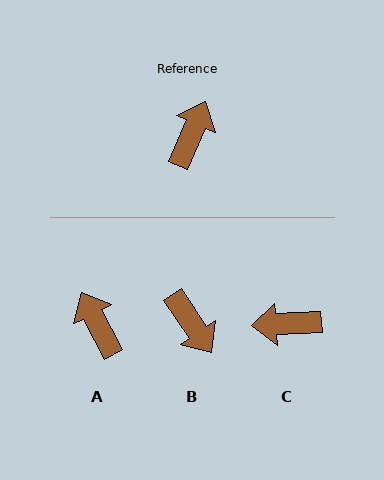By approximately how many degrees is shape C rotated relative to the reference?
Approximately 117 degrees counter-clockwise.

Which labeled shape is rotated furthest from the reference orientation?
B, about 123 degrees away.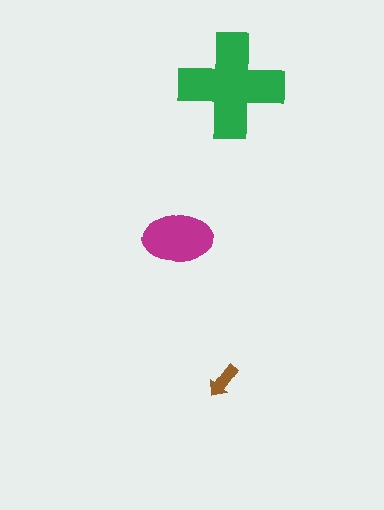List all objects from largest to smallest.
The green cross, the magenta ellipse, the brown arrow.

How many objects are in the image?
There are 3 objects in the image.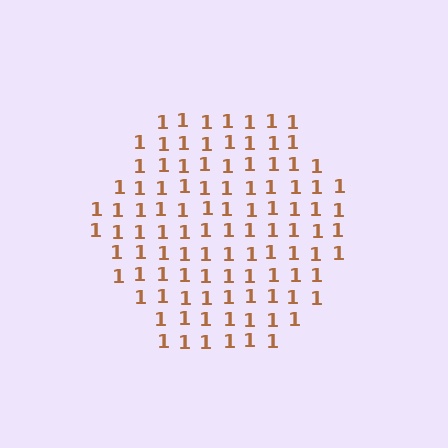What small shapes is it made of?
It is made of small digit 1's.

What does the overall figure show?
The overall figure shows a hexagon.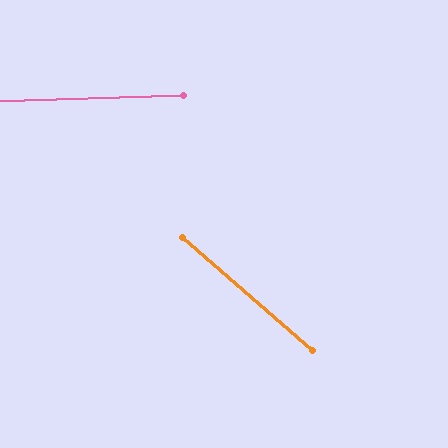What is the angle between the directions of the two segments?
Approximately 43 degrees.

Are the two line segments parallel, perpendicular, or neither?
Neither parallel nor perpendicular — they differ by about 43°.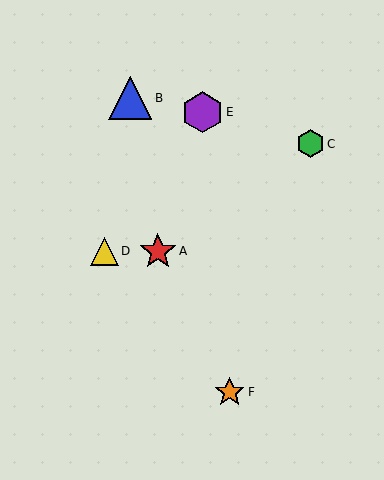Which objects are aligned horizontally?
Objects A, D are aligned horizontally.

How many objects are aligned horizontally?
2 objects (A, D) are aligned horizontally.